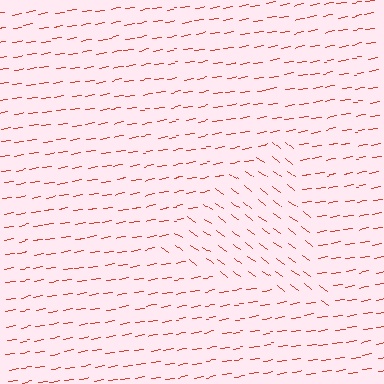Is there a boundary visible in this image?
Yes, there is a texture boundary formed by a change in line orientation.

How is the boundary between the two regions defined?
The boundary is defined purely by a change in line orientation (approximately 45 degrees difference). All lines are the same color and thickness.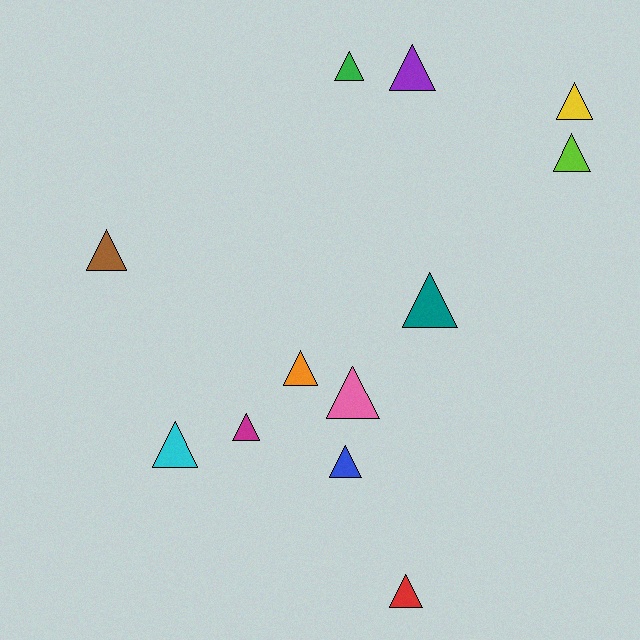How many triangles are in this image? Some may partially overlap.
There are 12 triangles.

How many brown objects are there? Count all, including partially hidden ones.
There is 1 brown object.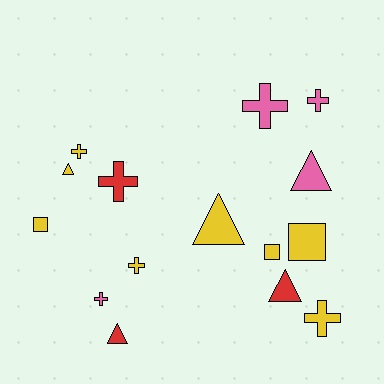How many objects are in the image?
There are 15 objects.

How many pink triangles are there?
There is 1 pink triangle.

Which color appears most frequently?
Yellow, with 8 objects.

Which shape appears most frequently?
Cross, with 7 objects.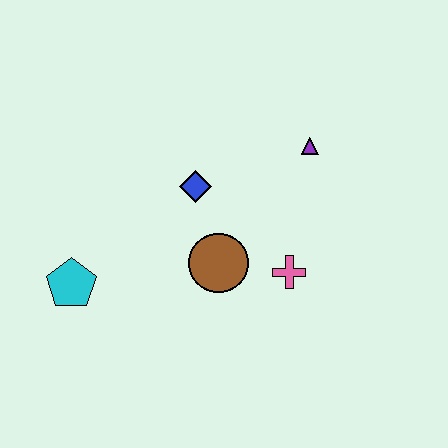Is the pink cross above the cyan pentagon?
Yes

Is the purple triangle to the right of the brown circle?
Yes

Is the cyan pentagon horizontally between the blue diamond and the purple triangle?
No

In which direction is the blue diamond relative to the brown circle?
The blue diamond is above the brown circle.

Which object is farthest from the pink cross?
The cyan pentagon is farthest from the pink cross.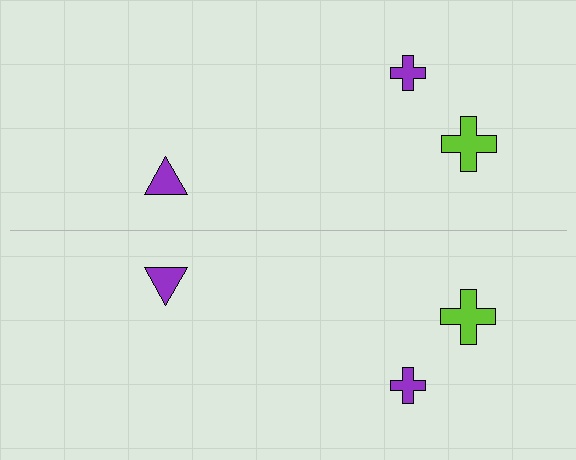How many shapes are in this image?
There are 6 shapes in this image.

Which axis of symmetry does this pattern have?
The pattern has a horizontal axis of symmetry running through the center of the image.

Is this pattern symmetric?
Yes, this pattern has bilateral (reflection) symmetry.